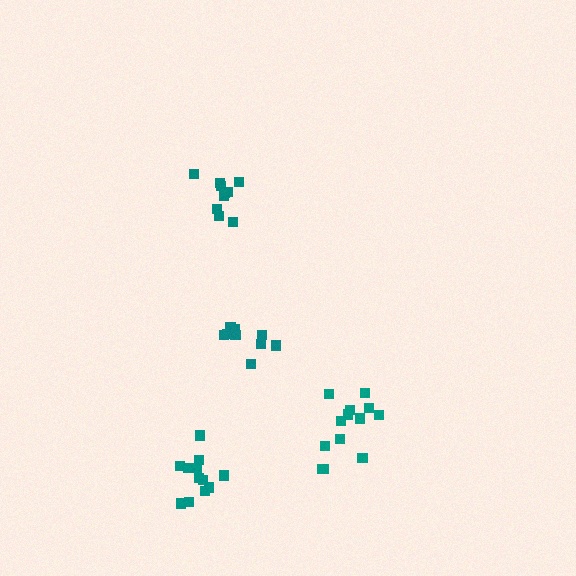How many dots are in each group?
Group 1: 12 dots, Group 2: 10 dots, Group 3: 13 dots, Group 4: 9 dots (44 total).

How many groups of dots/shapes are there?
There are 4 groups.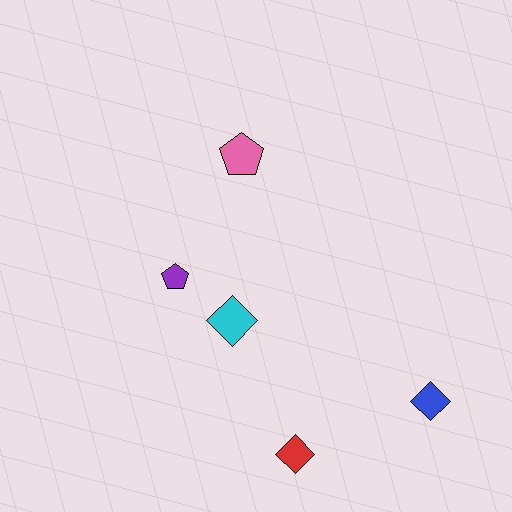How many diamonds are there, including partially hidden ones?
There are 3 diamonds.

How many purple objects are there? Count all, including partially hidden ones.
There is 1 purple object.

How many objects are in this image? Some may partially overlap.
There are 5 objects.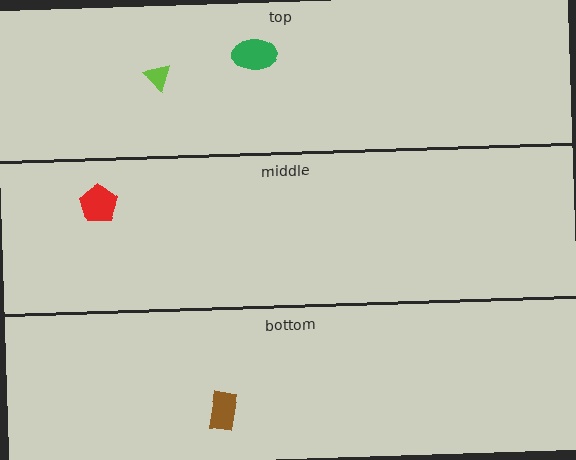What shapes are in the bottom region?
The brown rectangle.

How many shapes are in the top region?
2.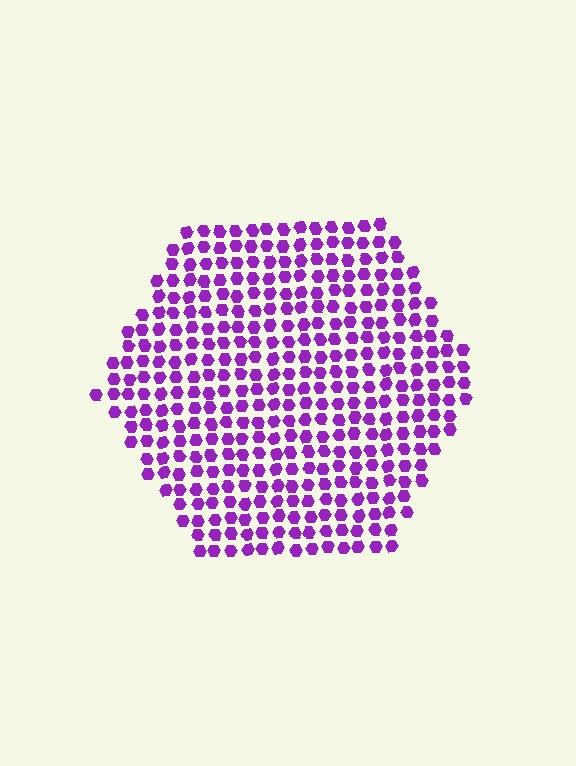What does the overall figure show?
The overall figure shows a hexagon.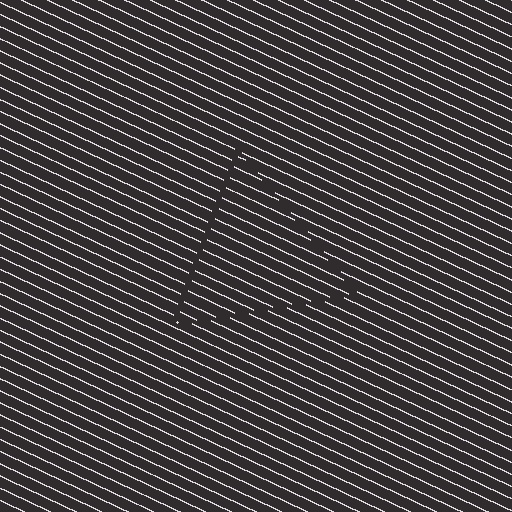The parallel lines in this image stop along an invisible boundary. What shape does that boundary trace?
An illusory triangle. The interior of the shape contains the same grating, shifted by half a period — the contour is defined by the phase discontinuity where line-ends from the inner and outer gratings abut.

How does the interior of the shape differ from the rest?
The interior of the shape contains the same grating, shifted by half a period — the contour is defined by the phase discontinuity where line-ends from the inner and outer gratings abut.